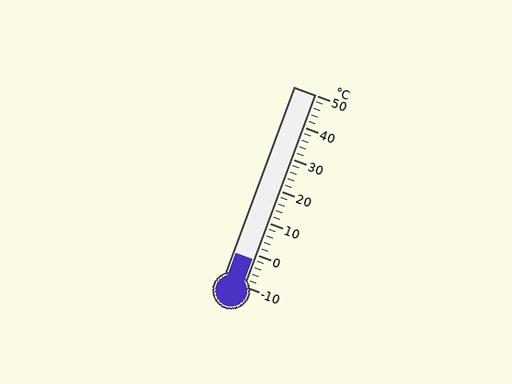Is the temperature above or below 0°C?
The temperature is below 0°C.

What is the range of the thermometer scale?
The thermometer scale ranges from -10°C to 50°C.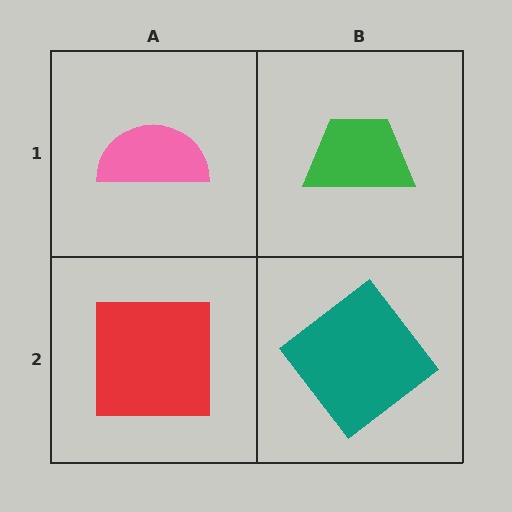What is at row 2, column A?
A red square.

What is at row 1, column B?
A green trapezoid.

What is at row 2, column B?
A teal diamond.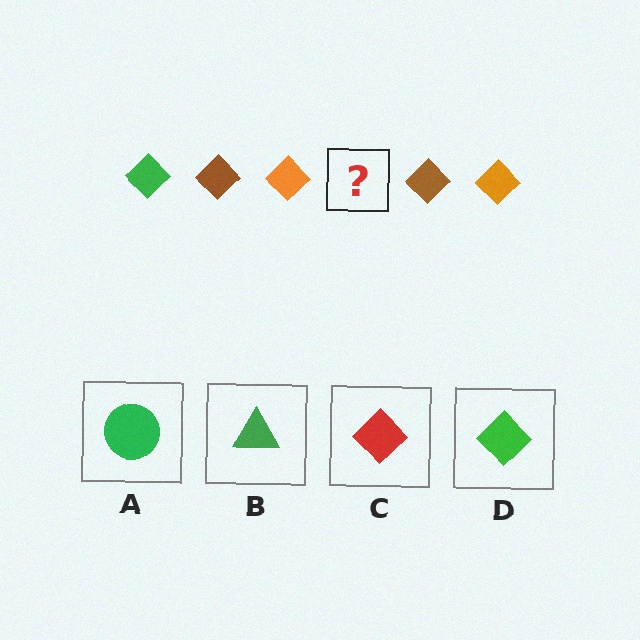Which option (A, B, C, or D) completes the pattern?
D.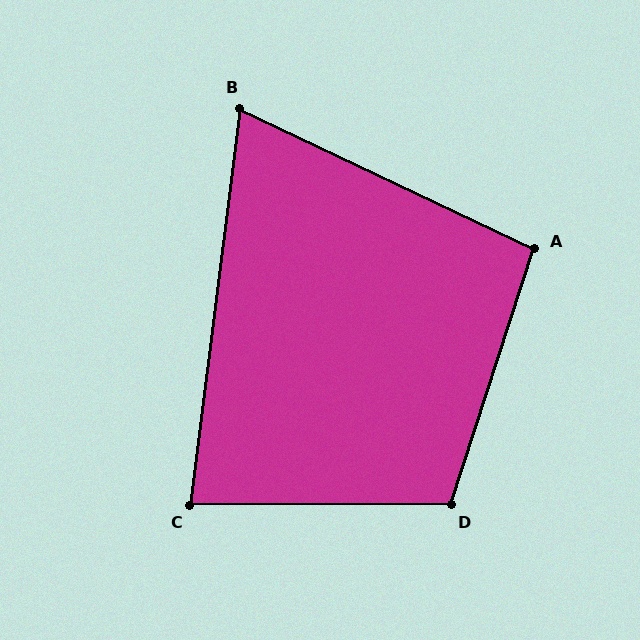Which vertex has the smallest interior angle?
B, at approximately 72 degrees.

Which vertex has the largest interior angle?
D, at approximately 108 degrees.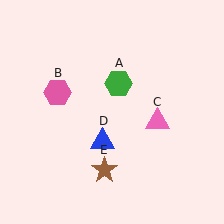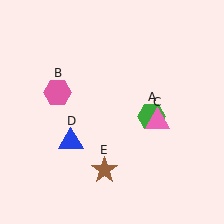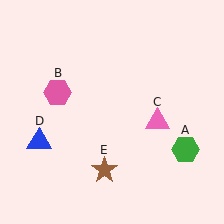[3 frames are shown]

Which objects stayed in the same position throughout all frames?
Pink hexagon (object B) and pink triangle (object C) and brown star (object E) remained stationary.